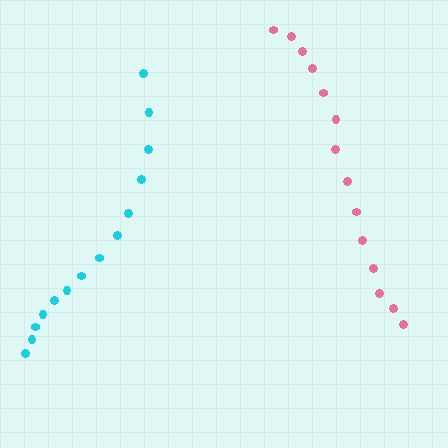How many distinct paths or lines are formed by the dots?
There are 2 distinct paths.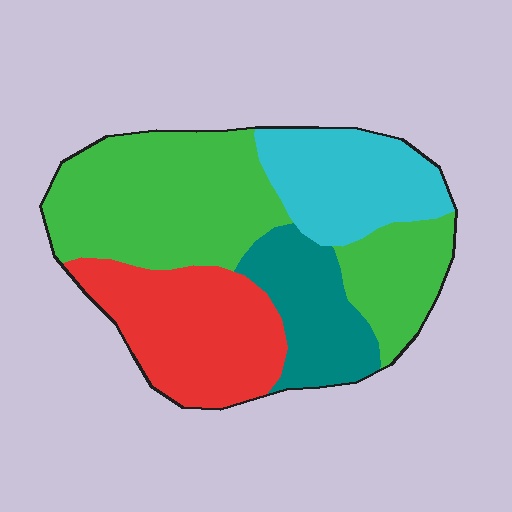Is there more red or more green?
Green.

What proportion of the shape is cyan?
Cyan takes up between a sixth and a third of the shape.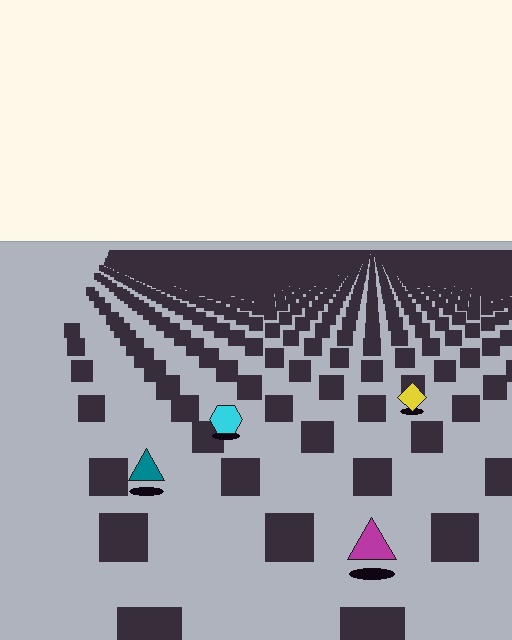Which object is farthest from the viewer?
The yellow diamond is farthest from the viewer. It appears smaller and the ground texture around it is denser.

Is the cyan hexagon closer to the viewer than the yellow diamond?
Yes. The cyan hexagon is closer — you can tell from the texture gradient: the ground texture is coarser near it.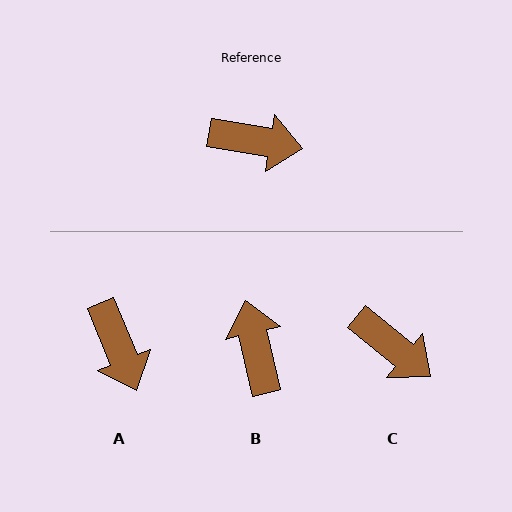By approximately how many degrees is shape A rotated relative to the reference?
Approximately 58 degrees clockwise.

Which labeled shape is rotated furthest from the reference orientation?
B, about 112 degrees away.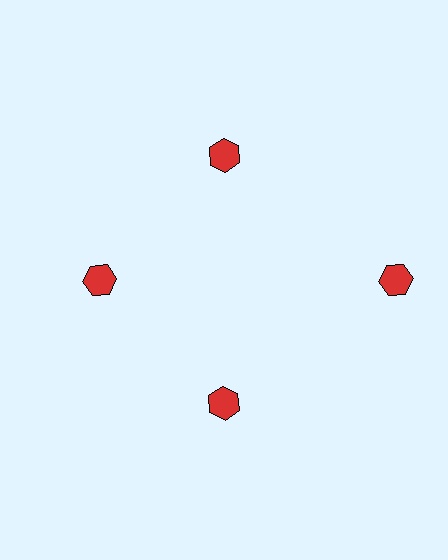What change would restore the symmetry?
The symmetry would be restored by moving it inward, back onto the ring so that all 4 hexagons sit at equal angles and equal distance from the center.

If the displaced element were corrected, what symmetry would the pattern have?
It would have 4-fold rotational symmetry — the pattern would map onto itself every 90 degrees.